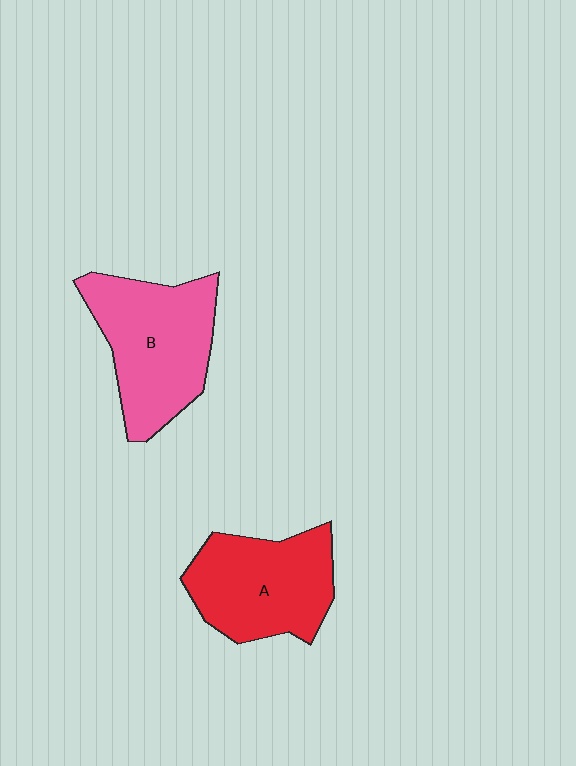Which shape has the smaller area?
Shape A (red).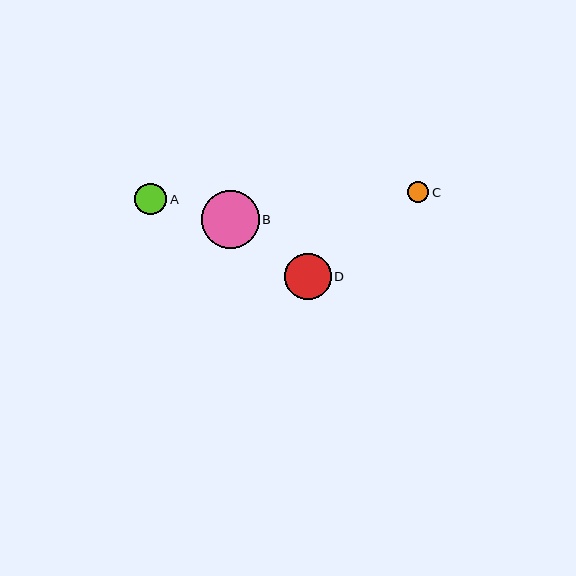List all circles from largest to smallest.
From largest to smallest: B, D, A, C.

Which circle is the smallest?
Circle C is the smallest with a size of approximately 21 pixels.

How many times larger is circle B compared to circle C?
Circle B is approximately 2.7 times the size of circle C.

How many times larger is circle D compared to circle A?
Circle D is approximately 1.5 times the size of circle A.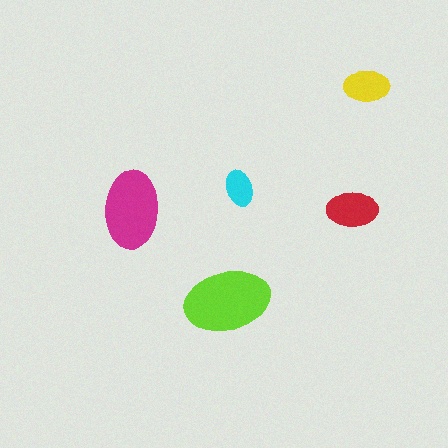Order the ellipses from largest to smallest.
the lime one, the magenta one, the red one, the yellow one, the cyan one.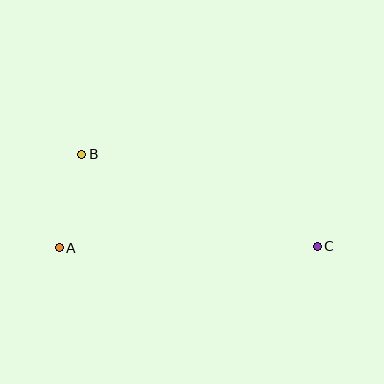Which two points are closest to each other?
Points A and B are closest to each other.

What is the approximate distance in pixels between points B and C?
The distance between B and C is approximately 253 pixels.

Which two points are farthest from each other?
Points A and C are farthest from each other.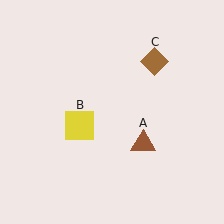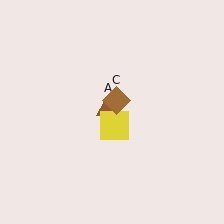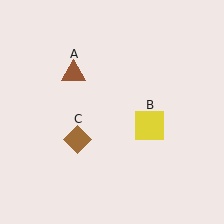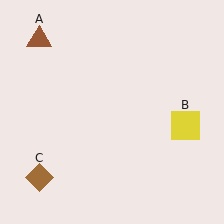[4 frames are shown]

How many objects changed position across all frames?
3 objects changed position: brown triangle (object A), yellow square (object B), brown diamond (object C).